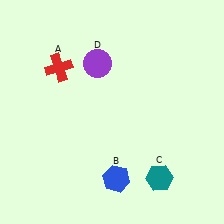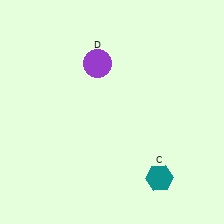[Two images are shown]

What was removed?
The blue hexagon (B), the red cross (A) were removed in Image 2.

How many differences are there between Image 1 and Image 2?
There are 2 differences between the two images.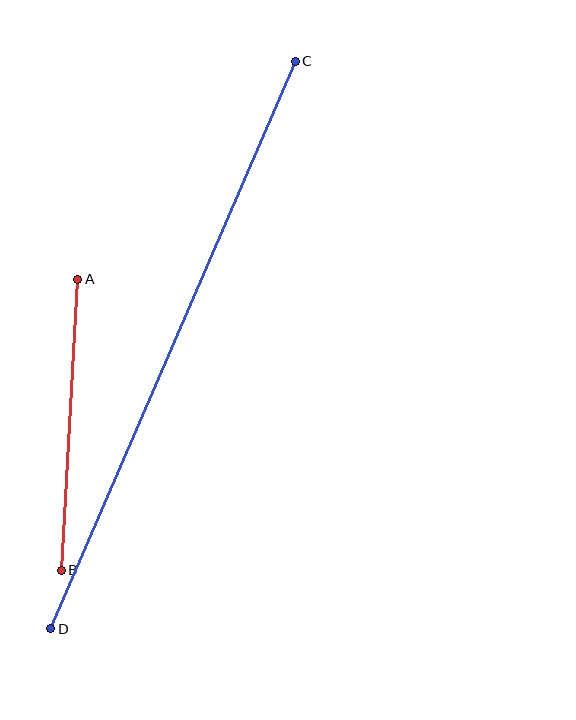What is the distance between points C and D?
The distance is approximately 618 pixels.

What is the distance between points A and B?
The distance is approximately 292 pixels.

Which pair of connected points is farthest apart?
Points C and D are farthest apart.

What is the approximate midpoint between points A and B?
The midpoint is at approximately (70, 425) pixels.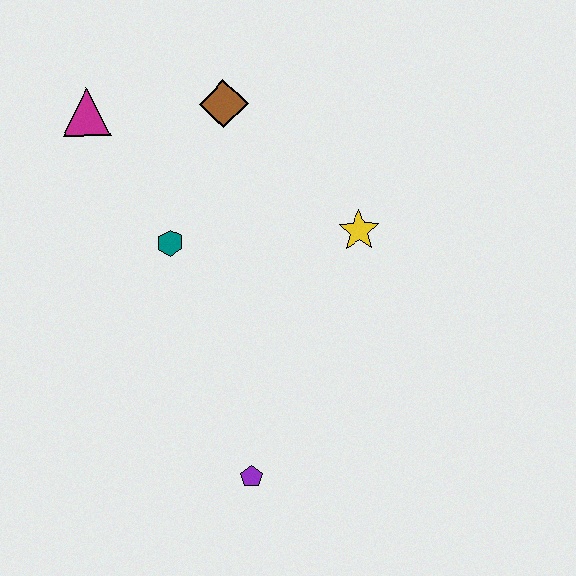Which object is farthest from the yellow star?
The magenta triangle is farthest from the yellow star.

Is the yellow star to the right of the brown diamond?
Yes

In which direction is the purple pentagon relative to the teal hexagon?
The purple pentagon is below the teal hexagon.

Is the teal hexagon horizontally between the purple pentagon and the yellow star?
No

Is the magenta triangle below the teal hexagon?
No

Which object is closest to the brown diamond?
The magenta triangle is closest to the brown diamond.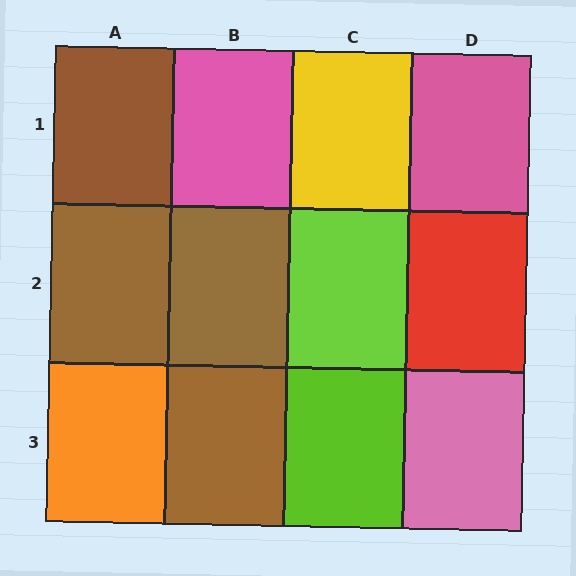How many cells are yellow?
1 cell is yellow.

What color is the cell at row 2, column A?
Brown.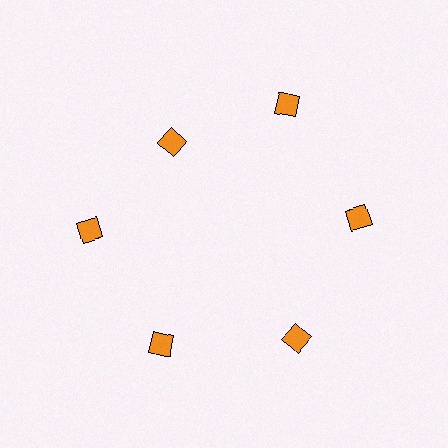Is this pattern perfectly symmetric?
No. The 6 orange diamonds are arranged in a ring, but one element near the 11 o'clock position is pulled inward toward the center, breaking the 6-fold rotational symmetry.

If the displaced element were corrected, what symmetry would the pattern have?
It would have 6-fold rotational symmetry — the pattern would map onto itself every 60 degrees.